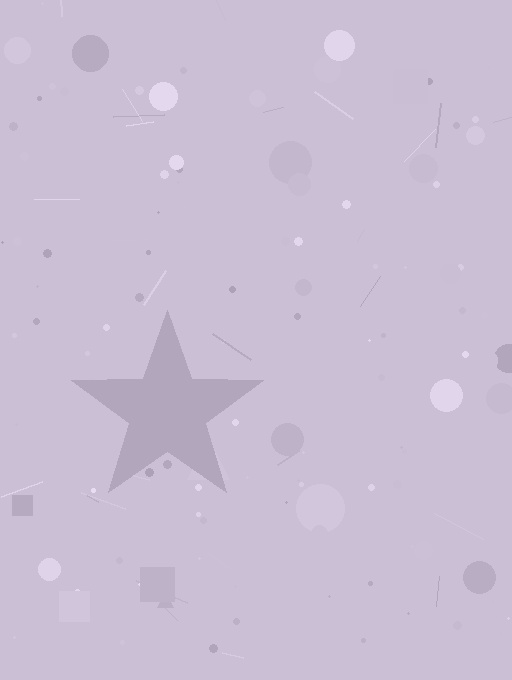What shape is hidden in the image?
A star is hidden in the image.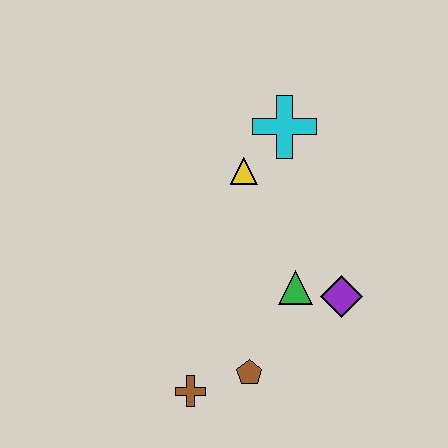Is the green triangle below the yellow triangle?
Yes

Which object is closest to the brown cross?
The brown pentagon is closest to the brown cross.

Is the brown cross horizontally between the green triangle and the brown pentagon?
No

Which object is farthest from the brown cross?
The cyan cross is farthest from the brown cross.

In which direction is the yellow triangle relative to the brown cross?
The yellow triangle is above the brown cross.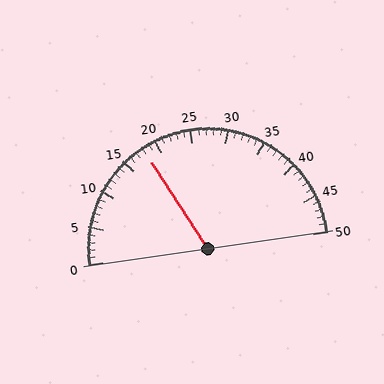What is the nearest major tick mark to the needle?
The nearest major tick mark is 20.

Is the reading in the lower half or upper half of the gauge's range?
The reading is in the lower half of the range (0 to 50).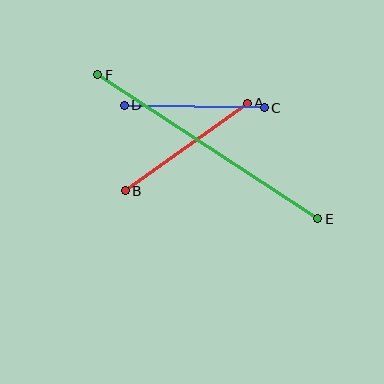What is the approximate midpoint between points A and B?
The midpoint is at approximately (186, 147) pixels.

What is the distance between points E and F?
The distance is approximately 263 pixels.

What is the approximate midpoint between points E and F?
The midpoint is at approximately (208, 147) pixels.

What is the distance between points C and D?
The distance is approximately 140 pixels.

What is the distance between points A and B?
The distance is approximately 150 pixels.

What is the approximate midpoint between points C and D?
The midpoint is at approximately (194, 106) pixels.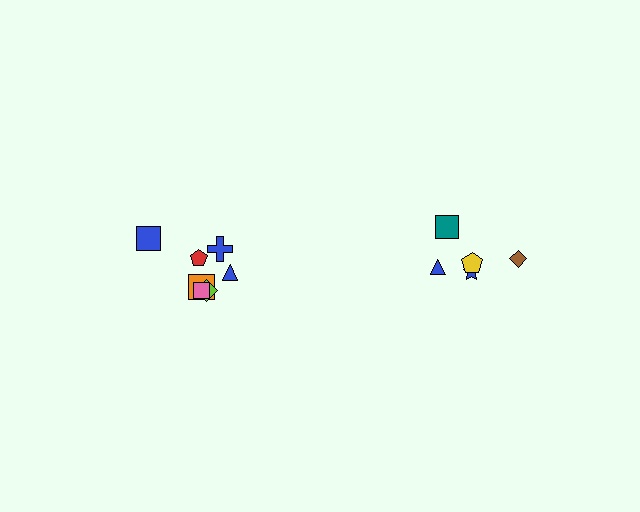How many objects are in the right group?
There are 5 objects.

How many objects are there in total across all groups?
There are 12 objects.